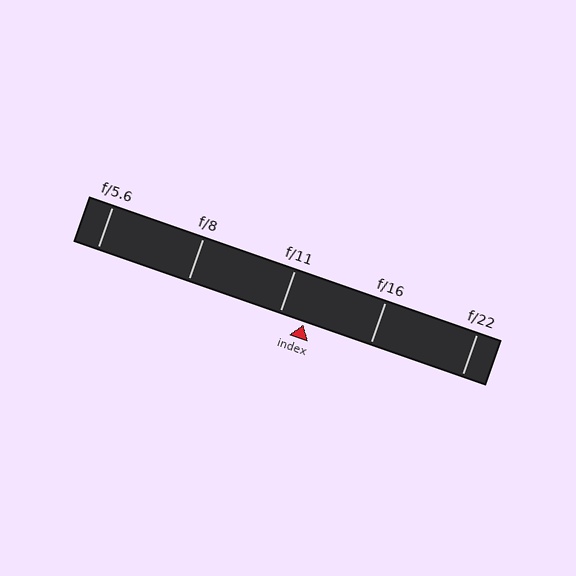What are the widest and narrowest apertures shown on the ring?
The widest aperture shown is f/5.6 and the narrowest is f/22.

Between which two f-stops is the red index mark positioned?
The index mark is between f/11 and f/16.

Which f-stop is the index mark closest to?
The index mark is closest to f/11.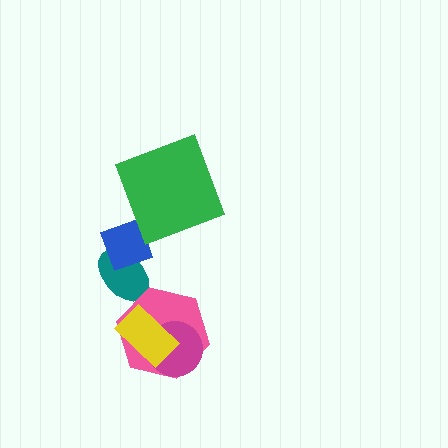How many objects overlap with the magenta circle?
2 objects overlap with the magenta circle.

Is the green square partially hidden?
No, no other shape covers it.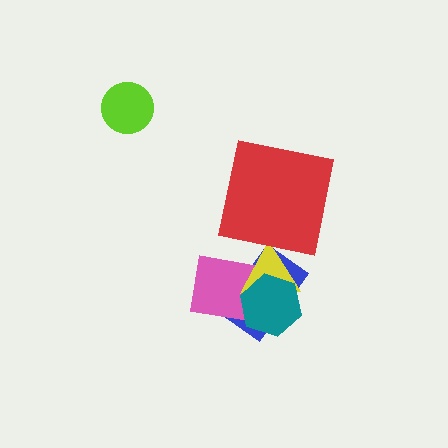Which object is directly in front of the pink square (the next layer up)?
The yellow triangle is directly in front of the pink square.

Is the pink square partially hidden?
Yes, it is partially covered by another shape.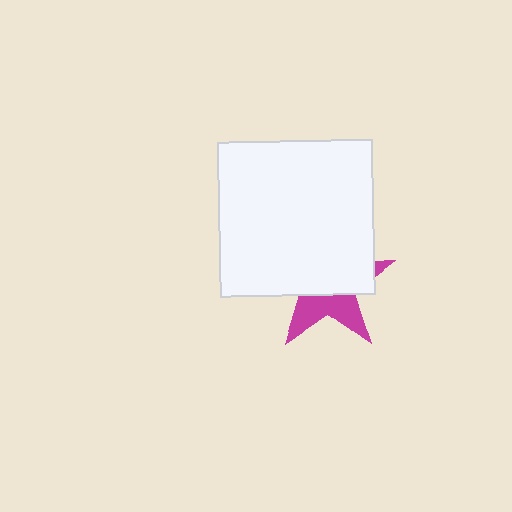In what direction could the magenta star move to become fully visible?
The magenta star could move down. That would shift it out from behind the white square entirely.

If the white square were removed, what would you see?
You would see the complete magenta star.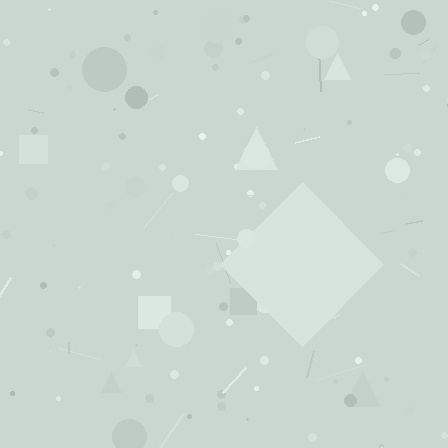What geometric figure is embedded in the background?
A diamond is embedded in the background.